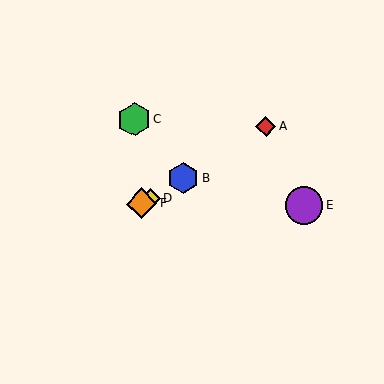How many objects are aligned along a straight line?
4 objects (A, B, D, F) are aligned along a straight line.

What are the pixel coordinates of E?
Object E is at (304, 205).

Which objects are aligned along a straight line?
Objects A, B, D, F are aligned along a straight line.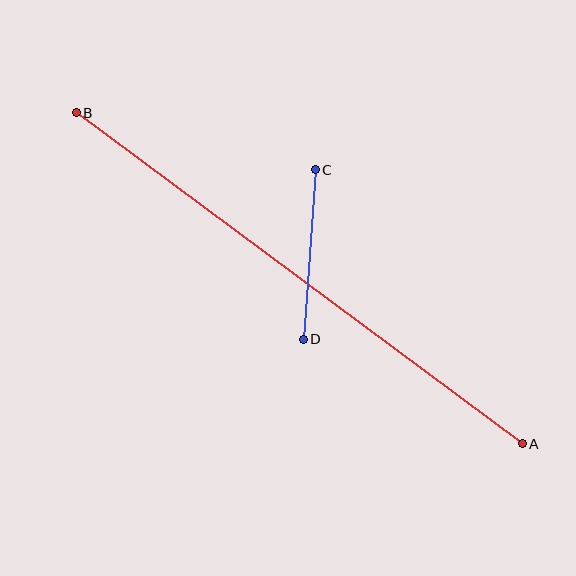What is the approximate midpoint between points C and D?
The midpoint is at approximately (309, 255) pixels.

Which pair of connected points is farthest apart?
Points A and B are farthest apart.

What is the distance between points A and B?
The distance is approximately 556 pixels.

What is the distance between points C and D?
The distance is approximately 170 pixels.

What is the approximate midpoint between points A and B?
The midpoint is at approximately (299, 278) pixels.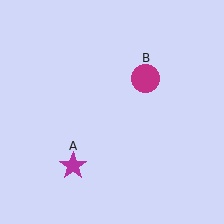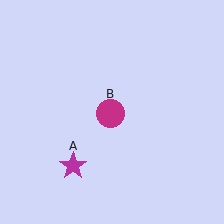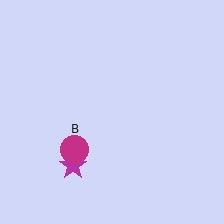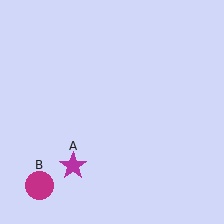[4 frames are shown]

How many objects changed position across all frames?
1 object changed position: magenta circle (object B).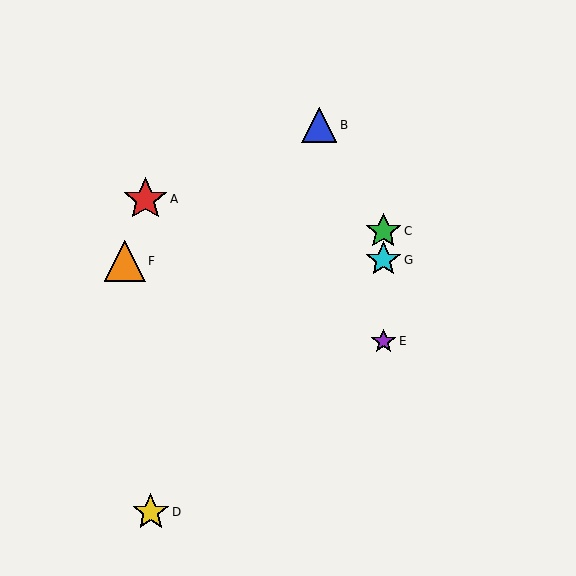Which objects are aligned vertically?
Objects C, E, G are aligned vertically.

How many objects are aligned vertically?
3 objects (C, E, G) are aligned vertically.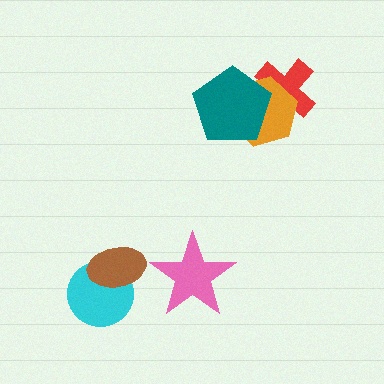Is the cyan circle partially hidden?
Yes, it is partially covered by another shape.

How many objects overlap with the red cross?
2 objects overlap with the red cross.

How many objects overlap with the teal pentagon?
2 objects overlap with the teal pentagon.